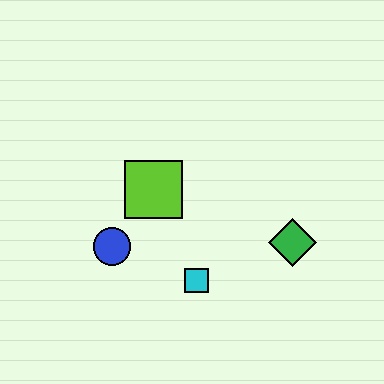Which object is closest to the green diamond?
The cyan square is closest to the green diamond.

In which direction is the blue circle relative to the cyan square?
The blue circle is to the left of the cyan square.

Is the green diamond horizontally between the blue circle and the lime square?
No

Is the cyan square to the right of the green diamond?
No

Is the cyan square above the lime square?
No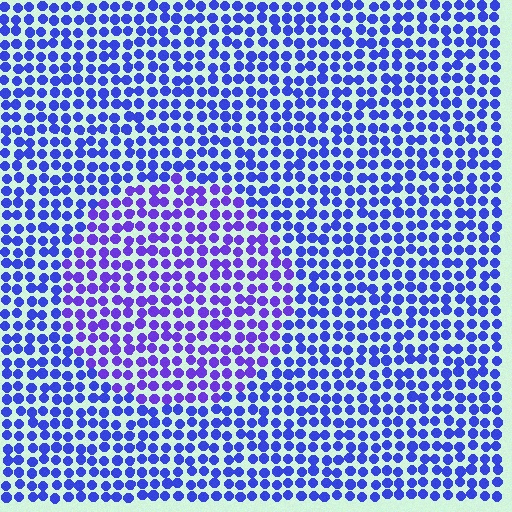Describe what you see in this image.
The image is filled with small blue elements in a uniform arrangement. A circle-shaped region is visible where the elements are tinted to a slightly different hue, forming a subtle color boundary.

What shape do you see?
I see a circle.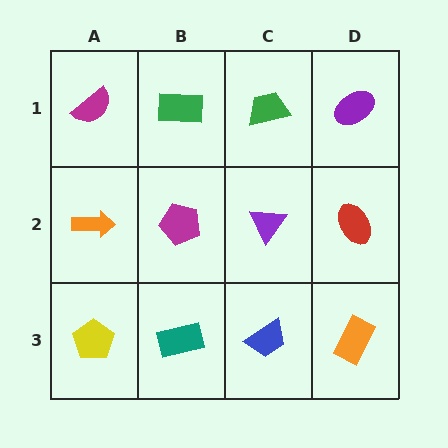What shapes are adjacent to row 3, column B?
A magenta pentagon (row 2, column B), a yellow pentagon (row 3, column A), a blue trapezoid (row 3, column C).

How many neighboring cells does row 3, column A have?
2.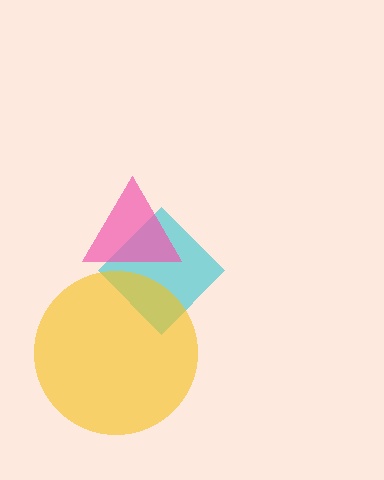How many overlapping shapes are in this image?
There are 3 overlapping shapes in the image.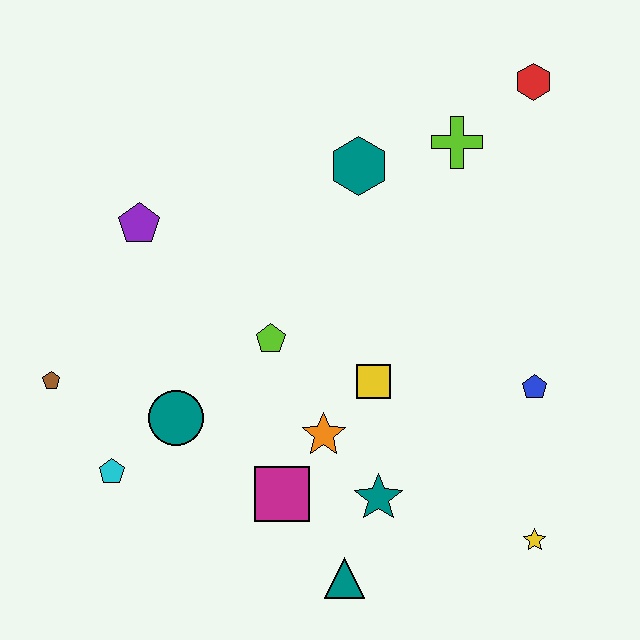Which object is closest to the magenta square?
The orange star is closest to the magenta square.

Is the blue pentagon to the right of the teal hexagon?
Yes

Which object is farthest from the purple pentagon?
The yellow star is farthest from the purple pentagon.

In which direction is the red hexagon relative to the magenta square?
The red hexagon is above the magenta square.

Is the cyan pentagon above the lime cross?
No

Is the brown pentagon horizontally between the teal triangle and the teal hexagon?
No